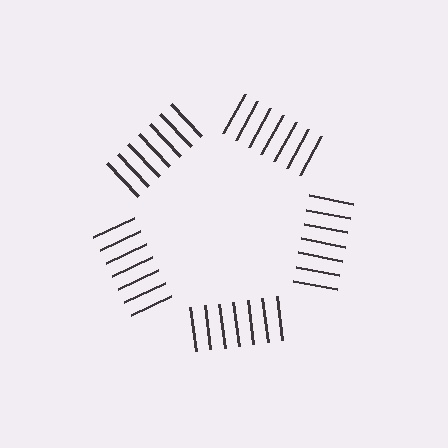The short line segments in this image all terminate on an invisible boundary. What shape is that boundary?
An illusory pentagon — the line segments terminate on its edges but no continuous stroke is drawn.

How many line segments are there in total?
35 — 7 along each of the 5 edges.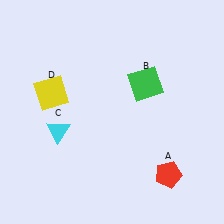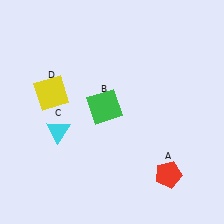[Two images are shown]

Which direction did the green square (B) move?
The green square (B) moved left.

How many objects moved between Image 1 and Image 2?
1 object moved between the two images.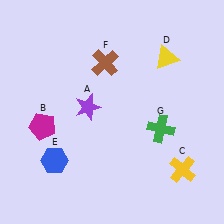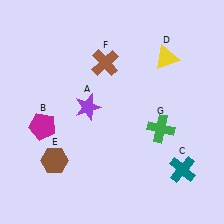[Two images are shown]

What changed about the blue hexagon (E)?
In Image 1, E is blue. In Image 2, it changed to brown.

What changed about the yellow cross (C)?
In Image 1, C is yellow. In Image 2, it changed to teal.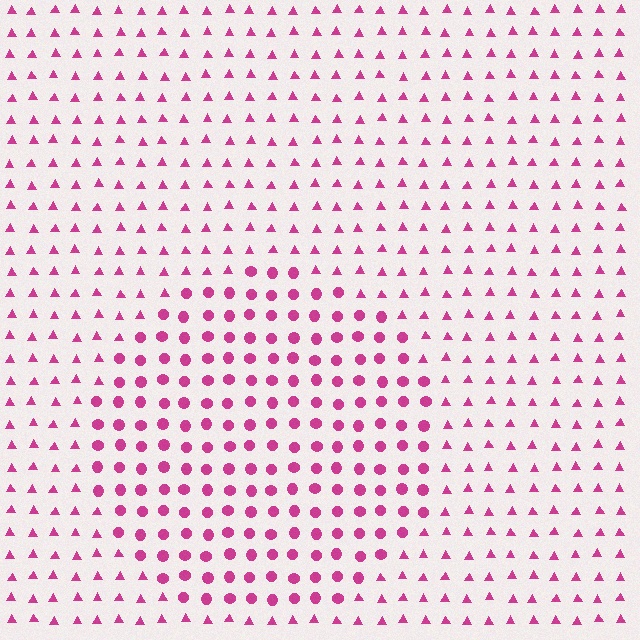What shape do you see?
I see a circle.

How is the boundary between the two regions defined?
The boundary is defined by a change in element shape: circles inside vs. triangles outside. All elements share the same color and spacing.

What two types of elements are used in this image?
The image uses circles inside the circle region and triangles outside it.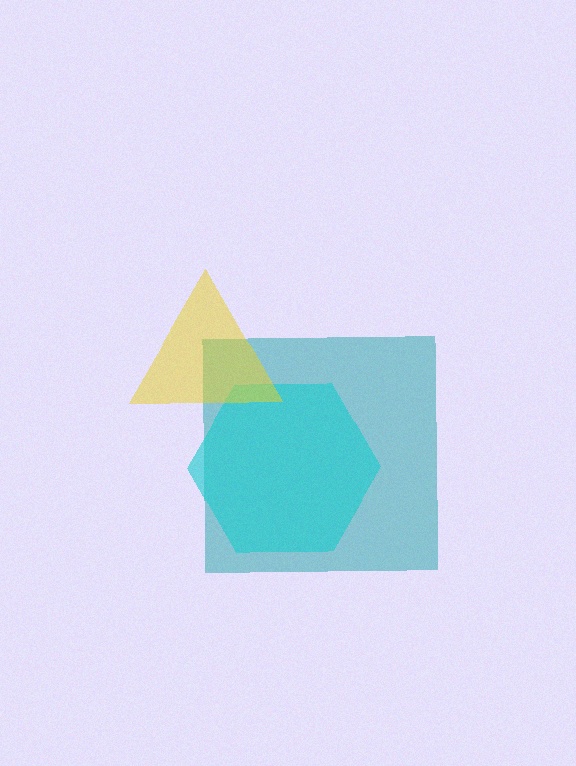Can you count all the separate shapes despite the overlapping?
Yes, there are 3 separate shapes.